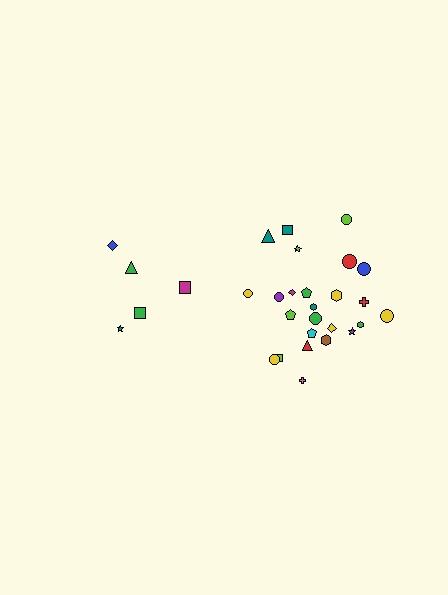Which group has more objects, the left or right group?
The right group.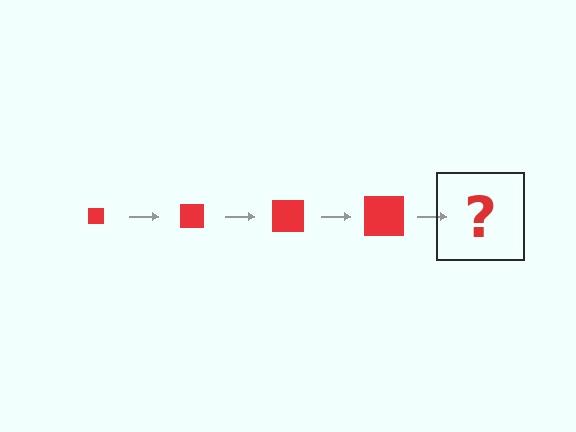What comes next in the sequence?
The next element should be a red square, larger than the previous one.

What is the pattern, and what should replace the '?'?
The pattern is that the square gets progressively larger each step. The '?' should be a red square, larger than the previous one.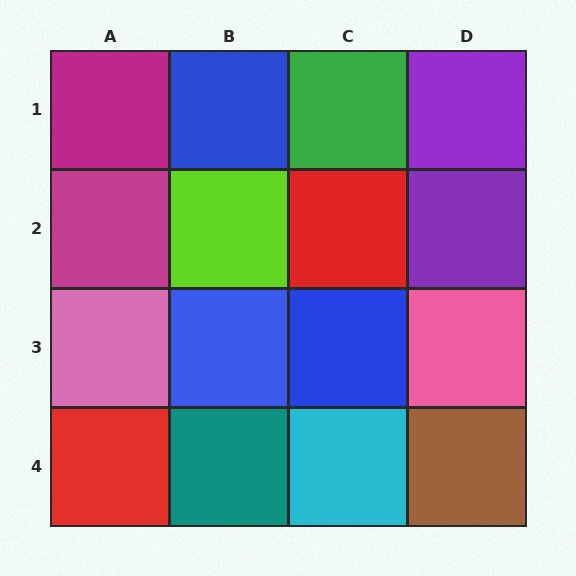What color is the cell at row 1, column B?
Blue.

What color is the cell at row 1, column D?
Purple.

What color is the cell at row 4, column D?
Brown.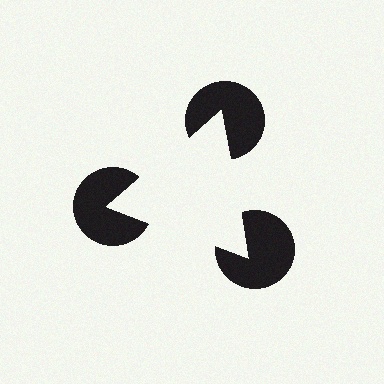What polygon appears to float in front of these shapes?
An illusory triangle — its edges are inferred from the aligned wedge cuts in the pac-man discs, not physically drawn.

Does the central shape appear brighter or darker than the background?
It typically appears slightly brighter than the background, even though no actual brightness change is drawn.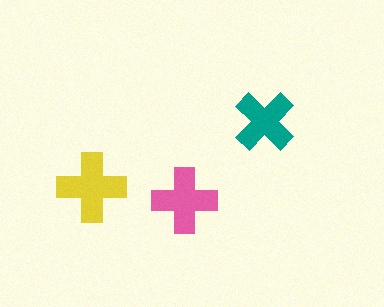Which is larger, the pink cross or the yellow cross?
The yellow one.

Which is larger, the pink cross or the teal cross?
The pink one.